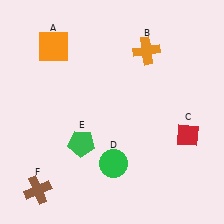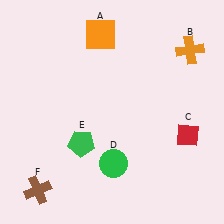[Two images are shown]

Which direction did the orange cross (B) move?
The orange cross (B) moved right.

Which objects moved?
The objects that moved are: the orange square (A), the orange cross (B).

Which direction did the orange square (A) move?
The orange square (A) moved right.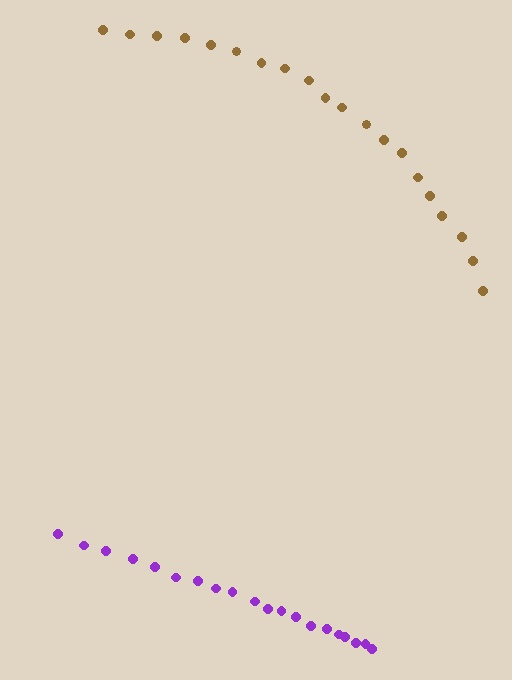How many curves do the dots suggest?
There are 2 distinct paths.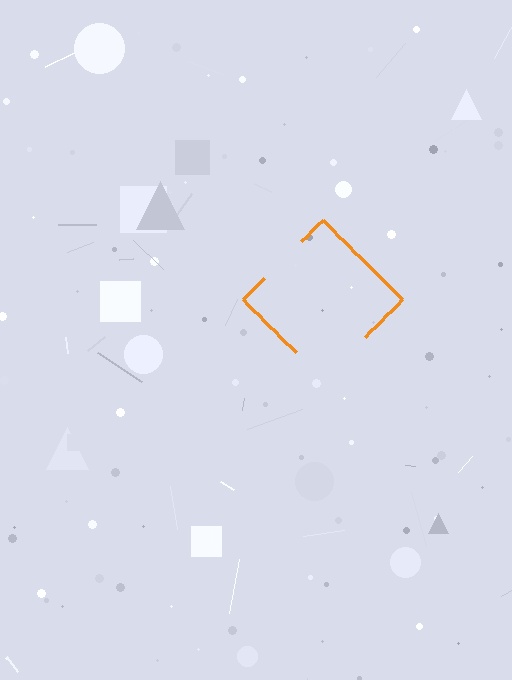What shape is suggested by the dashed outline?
The dashed outline suggests a diamond.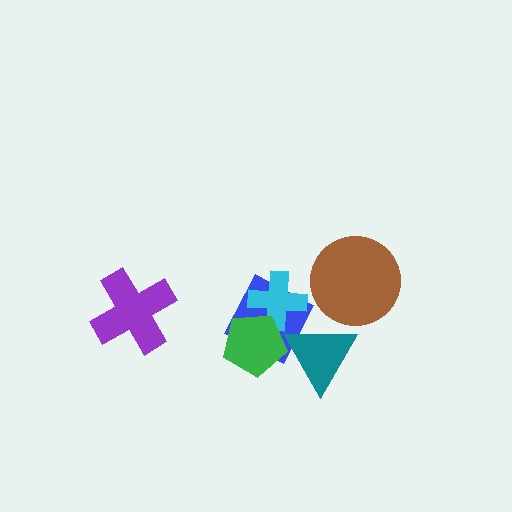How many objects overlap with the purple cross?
0 objects overlap with the purple cross.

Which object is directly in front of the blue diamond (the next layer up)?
The cyan cross is directly in front of the blue diamond.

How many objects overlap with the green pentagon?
3 objects overlap with the green pentagon.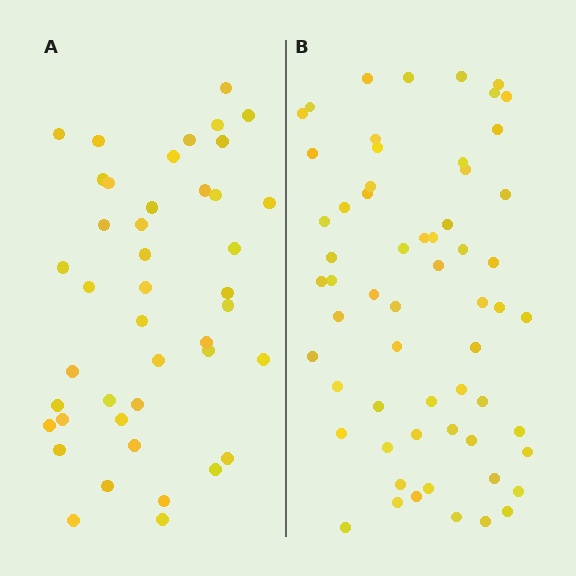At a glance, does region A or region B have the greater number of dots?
Region B (the right region) has more dots.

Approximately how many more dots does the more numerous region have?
Region B has approximately 15 more dots than region A.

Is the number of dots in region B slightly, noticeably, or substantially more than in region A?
Region B has noticeably more, but not dramatically so. The ratio is roughly 1.4 to 1.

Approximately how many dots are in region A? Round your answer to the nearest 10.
About 40 dots. (The exact count is 43, which rounds to 40.)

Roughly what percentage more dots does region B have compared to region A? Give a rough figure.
About 40% more.